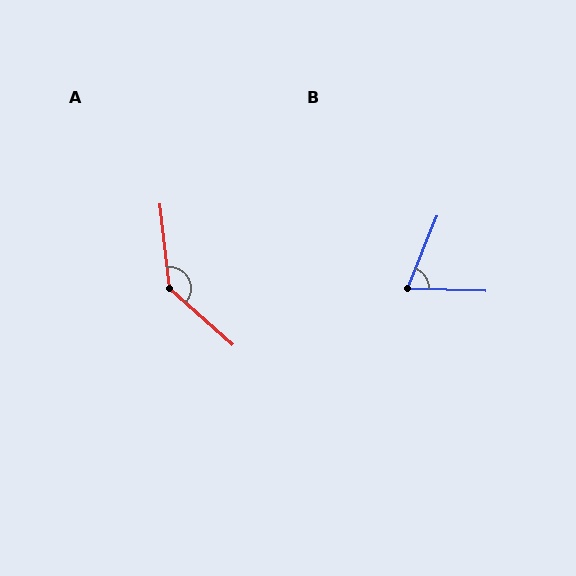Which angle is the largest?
A, at approximately 138 degrees.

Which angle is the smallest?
B, at approximately 70 degrees.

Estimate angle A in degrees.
Approximately 138 degrees.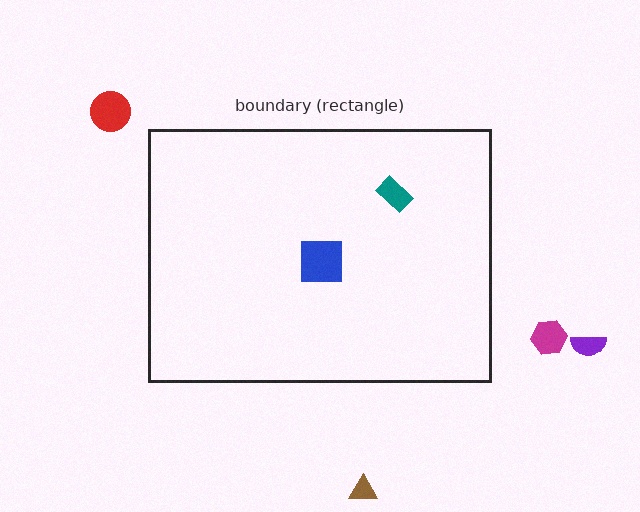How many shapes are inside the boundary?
2 inside, 4 outside.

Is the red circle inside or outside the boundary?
Outside.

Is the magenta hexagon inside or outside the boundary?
Outside.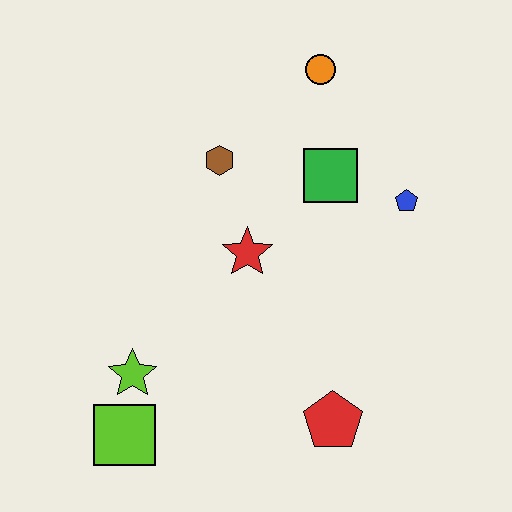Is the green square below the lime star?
No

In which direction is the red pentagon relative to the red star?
The red pentagon is below the red star.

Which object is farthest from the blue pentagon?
The lime square is farthest from the blue pentagon.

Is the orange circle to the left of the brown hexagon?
No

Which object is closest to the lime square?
The lime star is closest to the lime square.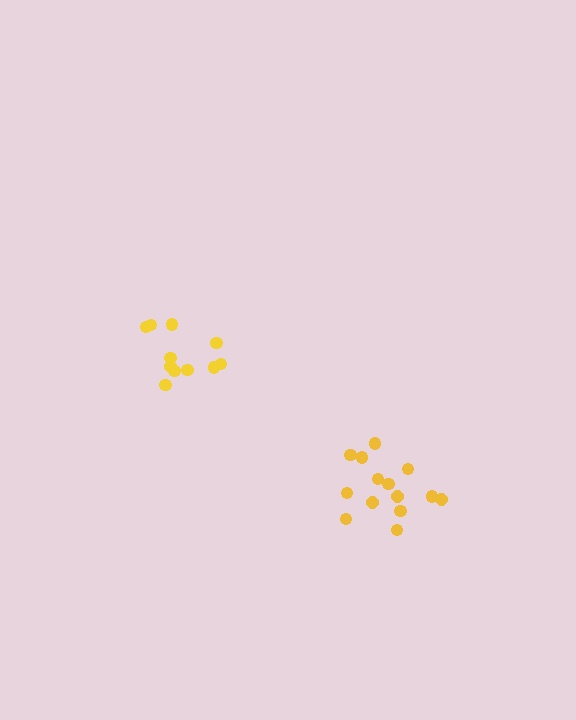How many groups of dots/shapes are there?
There are 2 groups.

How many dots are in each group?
Group 1: 11 dots, Group 2: 14 dots (25 total).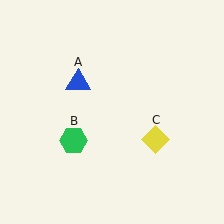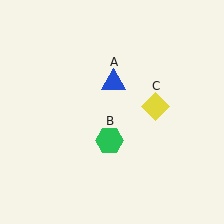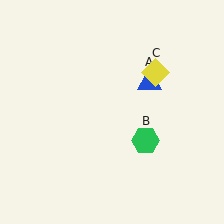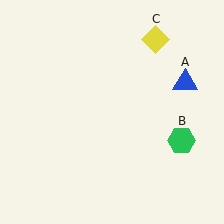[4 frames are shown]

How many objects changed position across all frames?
3 objects changed position: blue triangle (object A), green hexagon (object B), yellow diamond (object C).